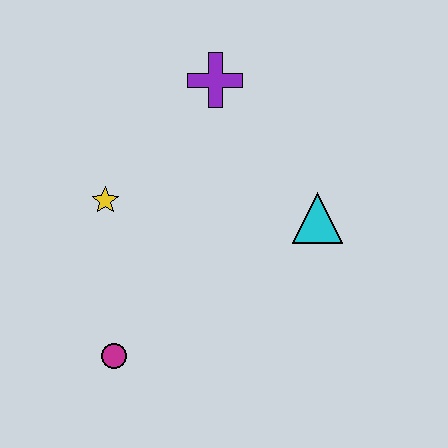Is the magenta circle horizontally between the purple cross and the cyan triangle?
No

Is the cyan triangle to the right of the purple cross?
Yes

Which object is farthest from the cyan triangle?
The magenta circle is farthest from the cyan triangle.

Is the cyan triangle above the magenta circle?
Yes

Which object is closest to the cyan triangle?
The purple cross is closest to the cyan triangle.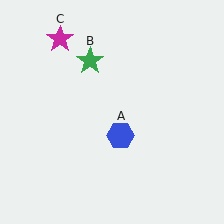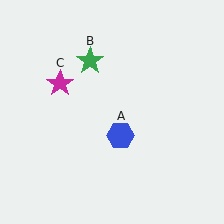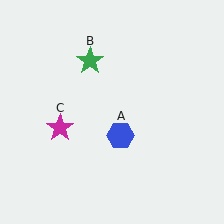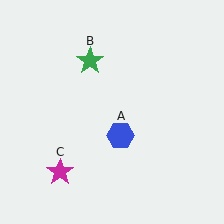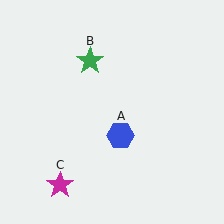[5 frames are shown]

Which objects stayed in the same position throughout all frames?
Blue hexagon (object A) and green star (object B) remained stationary.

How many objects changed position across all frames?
1 object changed position: magenta star (object C).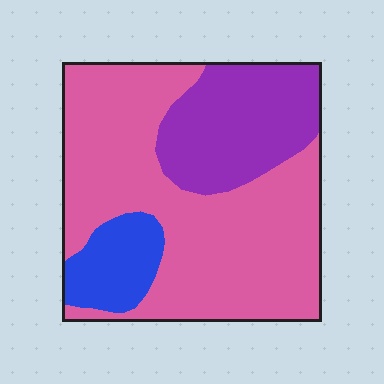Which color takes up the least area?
Blue, at roughly 10%.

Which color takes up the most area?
Pink, at roughly 65%.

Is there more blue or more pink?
Pink.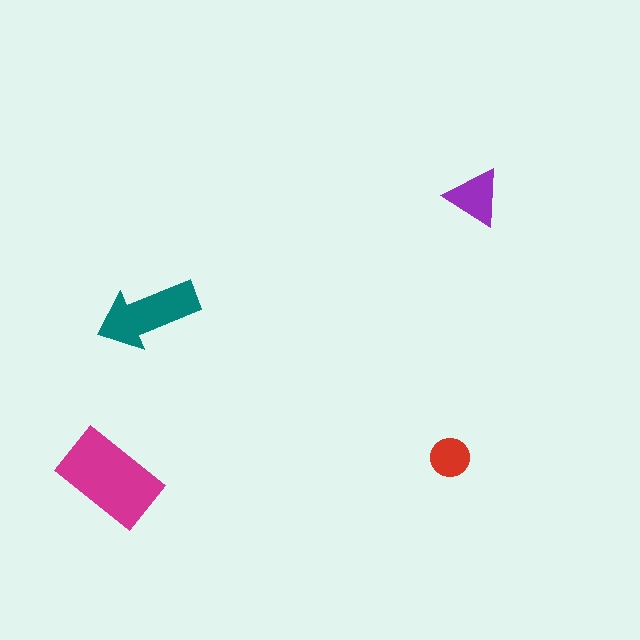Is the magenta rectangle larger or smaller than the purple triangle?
Larger.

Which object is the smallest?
The red circle.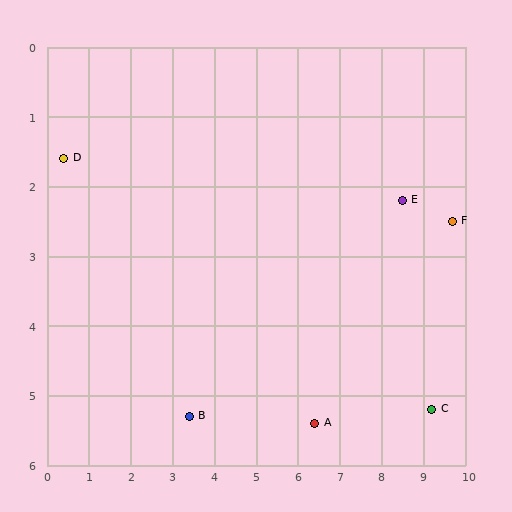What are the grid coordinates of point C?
Point C is at approximately (9.2, 5.2).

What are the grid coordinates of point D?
Point D is at approximately (0.4, 1.6).